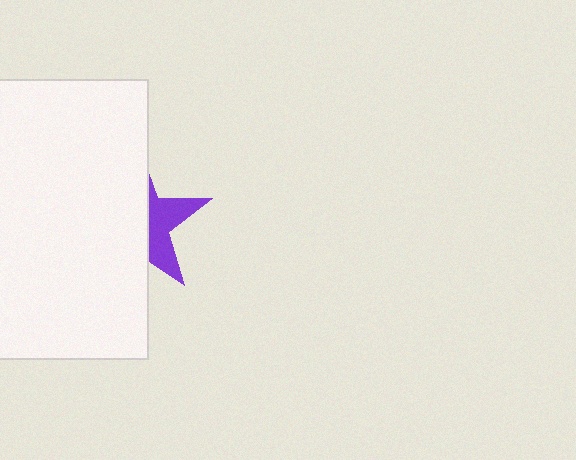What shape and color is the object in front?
The object in front is a white rectangle.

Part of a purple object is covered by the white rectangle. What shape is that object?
It is a star.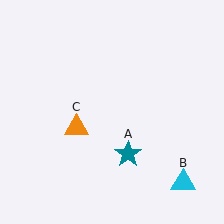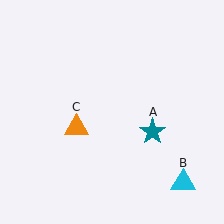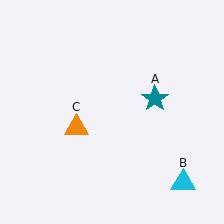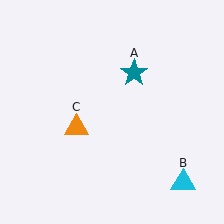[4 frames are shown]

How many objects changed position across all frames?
1 object changed position: teal star (object A).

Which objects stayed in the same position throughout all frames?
Cyan triangle (object B) and orange triangle (object C) remained stationary.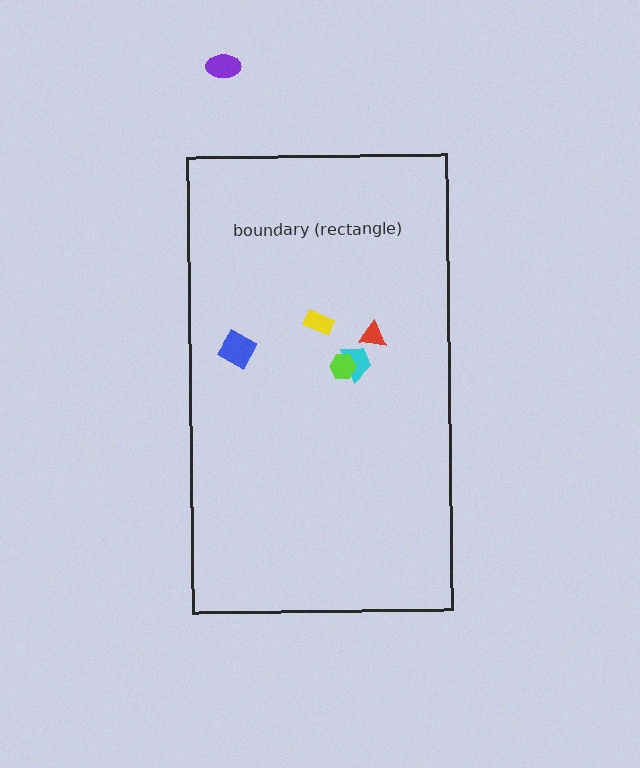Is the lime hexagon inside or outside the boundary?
Inside.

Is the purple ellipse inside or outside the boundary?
Outside.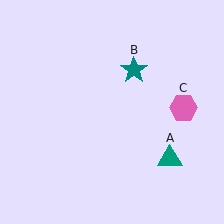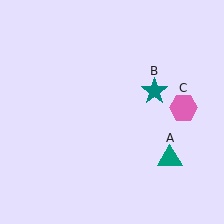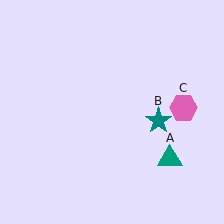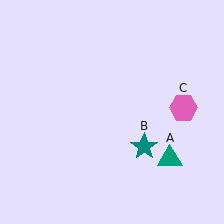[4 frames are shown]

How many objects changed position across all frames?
1 object changed position: teal star (object B).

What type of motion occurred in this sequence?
The teal star (object B) rotated clockwise around the center of the scene.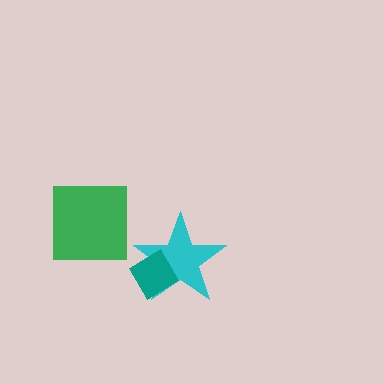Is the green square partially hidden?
No, no other shape covers it.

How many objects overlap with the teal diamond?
1 object overlaps with the teal diamond.